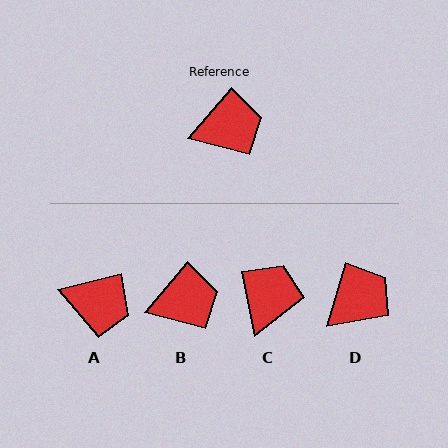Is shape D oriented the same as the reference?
No, it is off by about 23 degrees.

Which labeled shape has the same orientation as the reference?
B.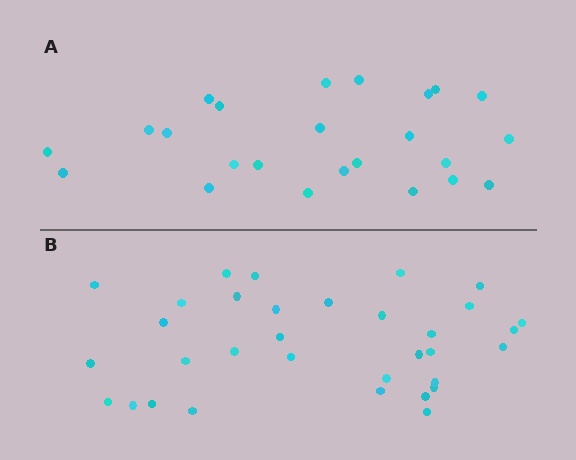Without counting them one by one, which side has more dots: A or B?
Region B (the bottom region) has more dots.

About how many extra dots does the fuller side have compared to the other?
Region B has roughly 8 or so more dots than region A.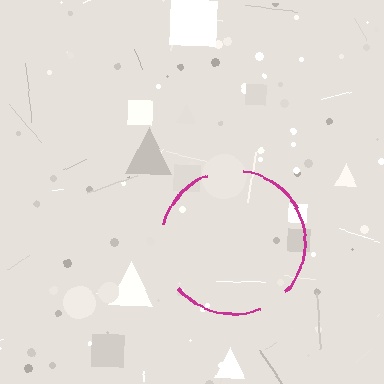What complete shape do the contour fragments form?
The contour fragments form a circle.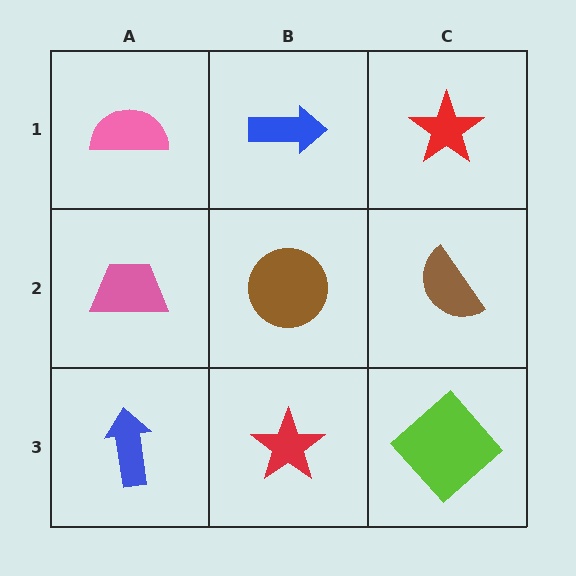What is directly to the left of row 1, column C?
A blue arrow.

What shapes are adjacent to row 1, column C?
A brown semicircle (row 2, column C), a blue arrow (row 1, column B).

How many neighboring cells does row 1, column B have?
3.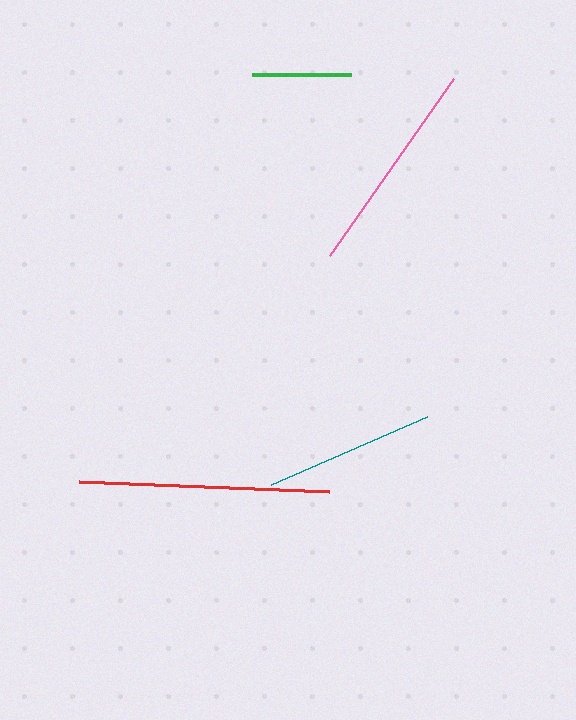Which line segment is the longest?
The red line is the longest at approximately 250 pixels.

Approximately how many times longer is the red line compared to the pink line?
The red line is approximately 1.2 times the length of the pink line.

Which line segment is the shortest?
The green line is the shortest at approximately 99 pixels.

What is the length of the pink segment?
The pink segment is approximately 216 pixels long.